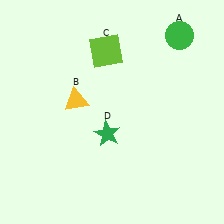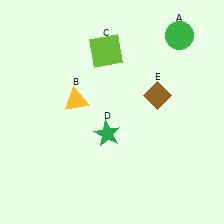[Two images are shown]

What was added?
A brown diamond (E) was added in Image 2.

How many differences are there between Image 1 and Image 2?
There is 1 difference between the two images.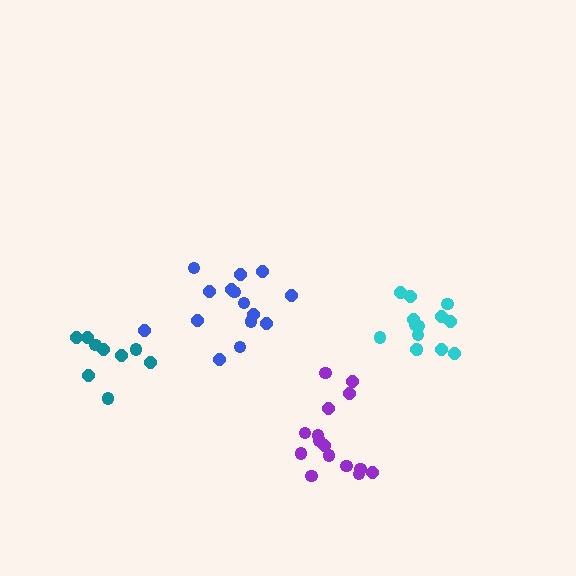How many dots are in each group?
Group 1: 15 dots, Group 2: 15 dots, Group 3: 9 dots, Group 4: 14 dots (53 total).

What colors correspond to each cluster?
The clusters are colored: purple, blue, teal, cyan.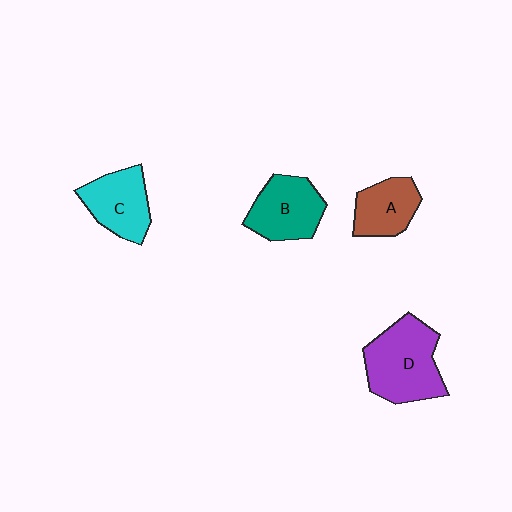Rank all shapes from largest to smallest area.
From largest to smallest: D (purple), B (teal), C (cyan), A (brown).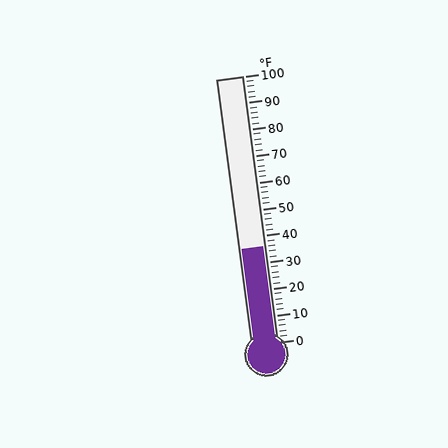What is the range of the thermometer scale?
The thermometer scale ranges from 0°F to 100°F.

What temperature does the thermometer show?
The thermometer shows approximately 36°F.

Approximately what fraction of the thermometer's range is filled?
The thermometer is filled to approximately 35% of its range.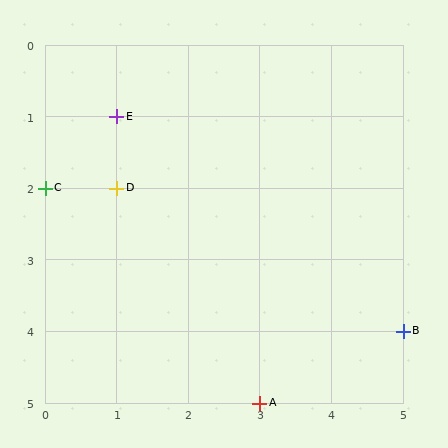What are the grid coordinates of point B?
Point B is at grid coordinates (5, 4).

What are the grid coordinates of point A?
Point A is at grid coordinates (3, 5).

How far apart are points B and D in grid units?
Points B and D are 4 columns and 2 rows apart (about 4.5 grid units diagonally).